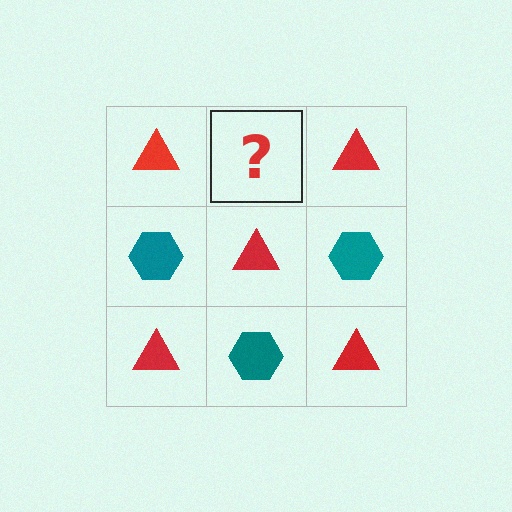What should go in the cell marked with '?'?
The missing cell should contain a teal hexagon.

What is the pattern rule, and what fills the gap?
The rule is that it alternates red triangle and teal hexagon in a checkerboard pattern. The gap should be filled with a teal hexagon.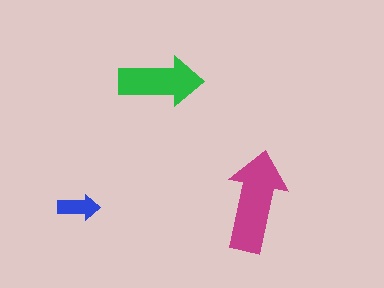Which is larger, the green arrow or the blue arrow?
The green one.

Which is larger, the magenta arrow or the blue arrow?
The magenta one.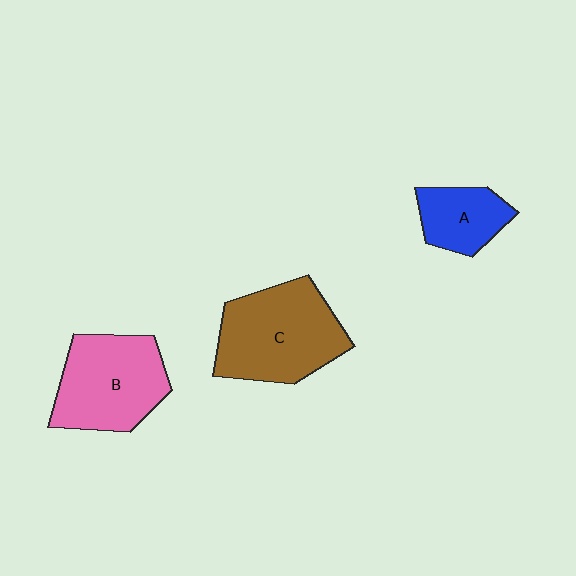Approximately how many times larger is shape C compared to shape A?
Approximately 2.1 times.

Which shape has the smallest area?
Shape A (blue).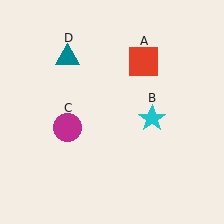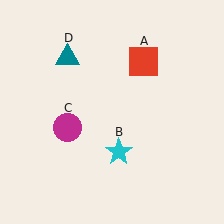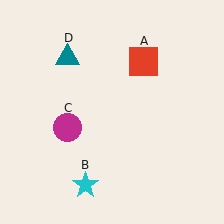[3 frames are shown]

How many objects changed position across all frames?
1 object changed position: cyan star (object B).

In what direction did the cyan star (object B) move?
The cyan star (object B) moved down and to the left.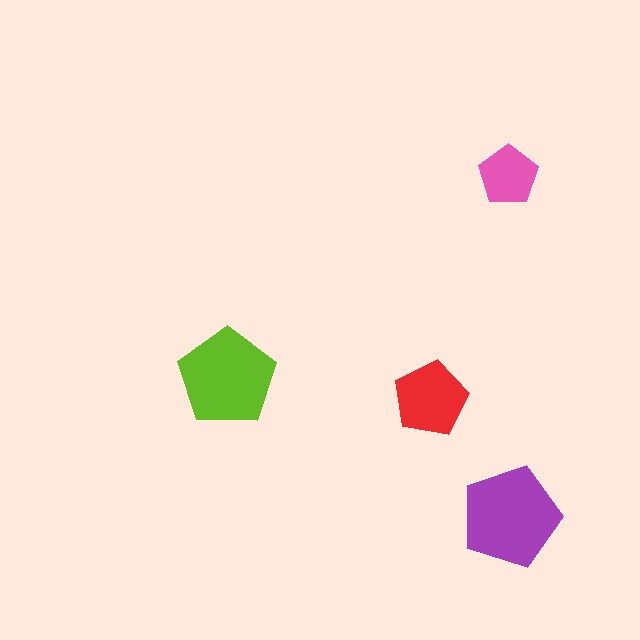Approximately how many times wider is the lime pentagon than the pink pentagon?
About 1.5 times wider.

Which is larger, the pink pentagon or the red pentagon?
The red one.